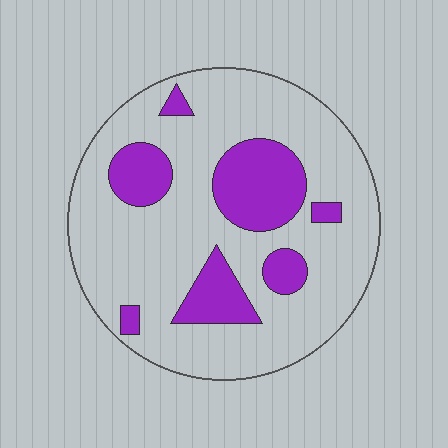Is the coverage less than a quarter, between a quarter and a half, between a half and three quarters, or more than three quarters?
Less than a quarter.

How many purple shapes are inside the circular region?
7.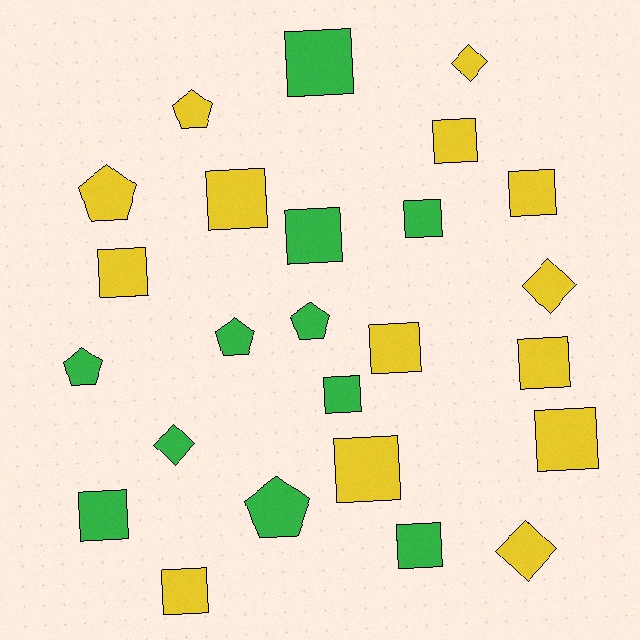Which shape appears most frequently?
Square, with 15 objects.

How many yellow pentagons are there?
There are 2 yellow pentagons.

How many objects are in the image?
There are 25 objects.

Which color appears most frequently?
Yellow, with 14 objects.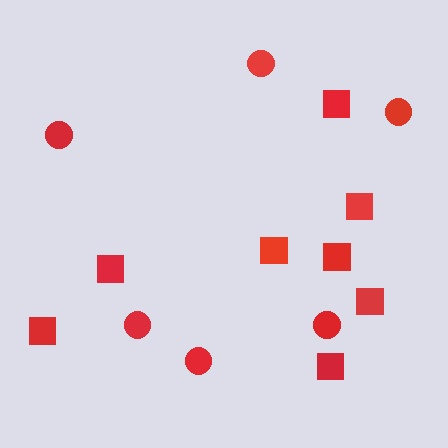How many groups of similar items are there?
There are 2 groups: one group of squares (8) and one group of circles (6).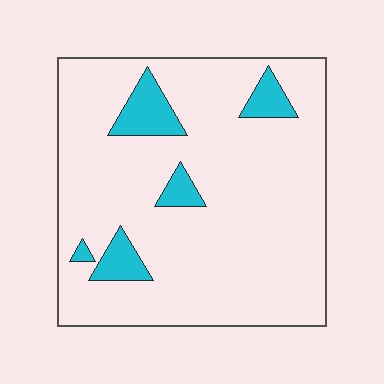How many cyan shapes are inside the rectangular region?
5.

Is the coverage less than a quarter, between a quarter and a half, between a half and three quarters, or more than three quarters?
Less than a quarter.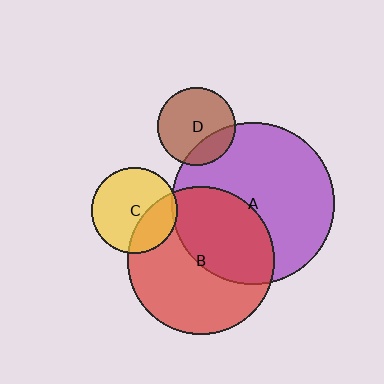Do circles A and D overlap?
Yes.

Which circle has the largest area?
Circle A (purple).